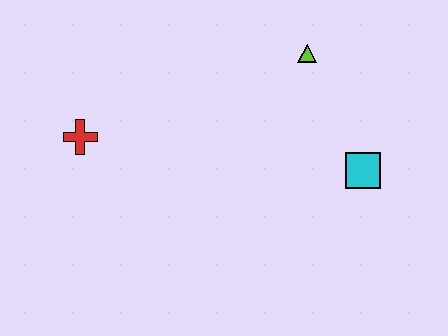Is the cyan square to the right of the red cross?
Yes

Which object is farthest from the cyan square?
The red cross is farthest from the cyan square.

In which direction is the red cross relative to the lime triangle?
The red cross is to the left of the lime triangle.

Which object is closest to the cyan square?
The lime triangle is closest to the cyan square.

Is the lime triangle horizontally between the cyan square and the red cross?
Yes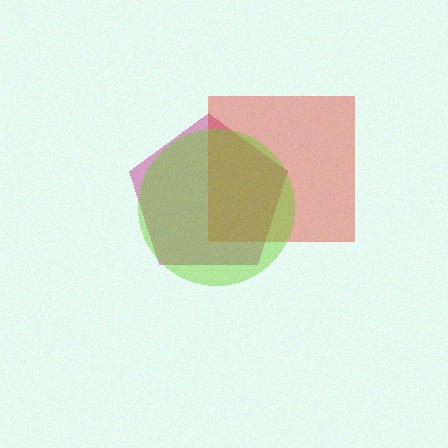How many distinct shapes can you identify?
There are 3 distinct shapes: a magenta pentagon, a red square, a lime circle.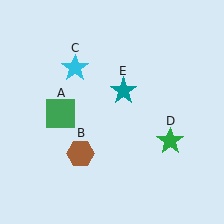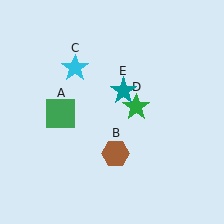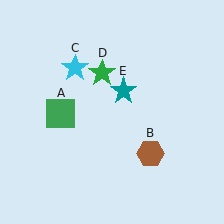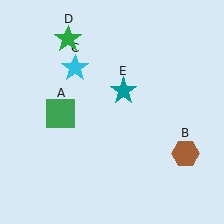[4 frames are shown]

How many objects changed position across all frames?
2 objects changed position: brown hexagon (object B), green star (object D).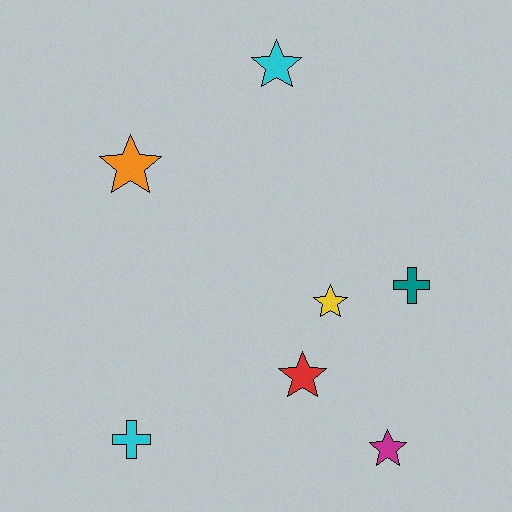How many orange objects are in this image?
There is 1 orange object.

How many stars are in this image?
There are 5 stars.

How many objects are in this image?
There are 7 objects.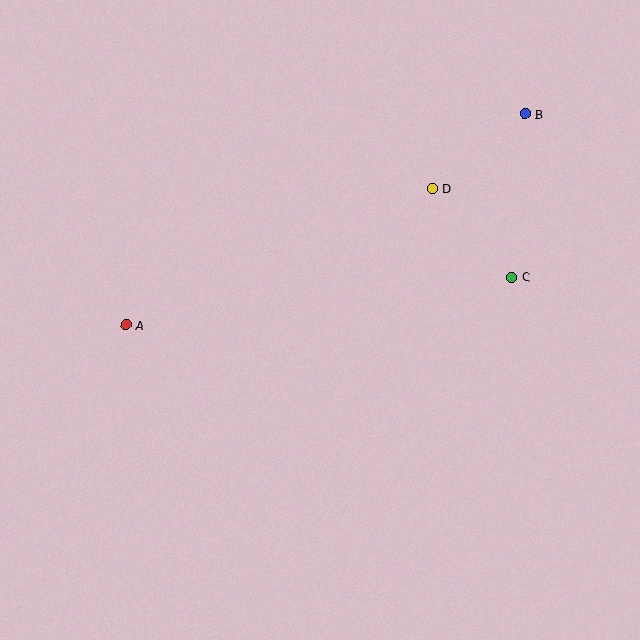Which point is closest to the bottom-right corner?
Point C is closest to the bottom-right corner.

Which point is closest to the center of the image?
Point D at (432, 188) is closest to the center.